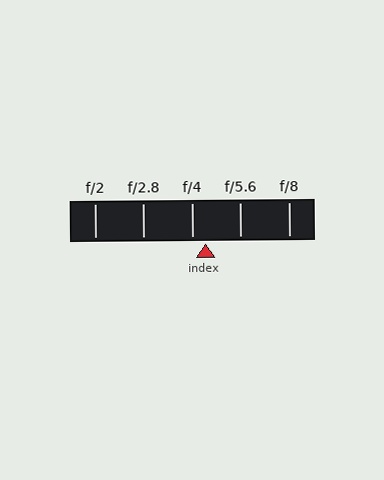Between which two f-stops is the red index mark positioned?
The index mark is between f/4 and f/5.6.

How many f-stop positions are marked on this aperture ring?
There are 5 f-stop positions marked.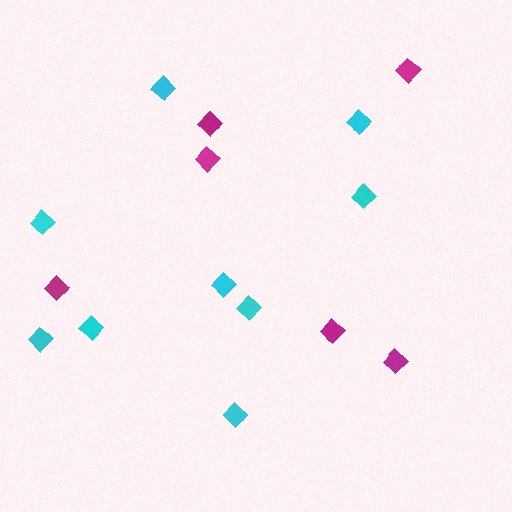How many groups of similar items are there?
There are 2 groups: one group of magenta diamonds (6) and one group of cyan diamonds (9).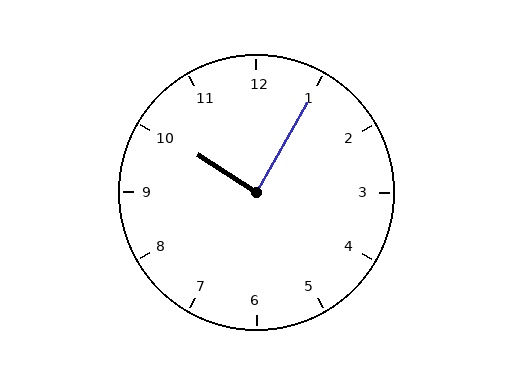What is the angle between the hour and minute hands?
Approximately 88 degrees.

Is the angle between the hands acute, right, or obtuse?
It is right.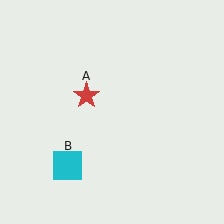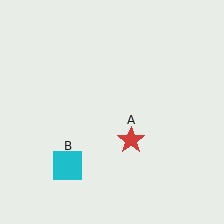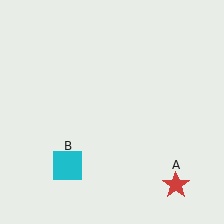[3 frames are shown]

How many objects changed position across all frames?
1 object changed position: red star (object A).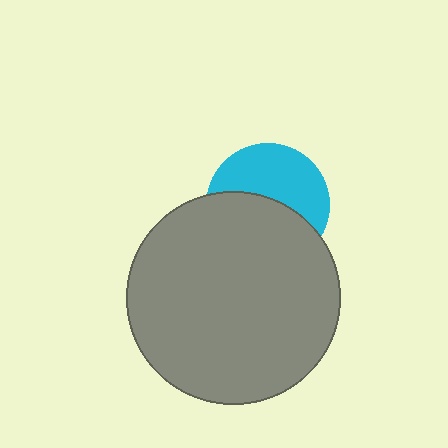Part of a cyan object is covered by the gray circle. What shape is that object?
It is a circle.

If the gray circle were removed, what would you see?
You would see the complete cyan circle.